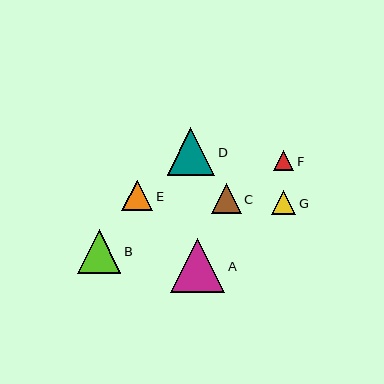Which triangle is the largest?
Triangle A is the largest with a size of approximately 54 pixels.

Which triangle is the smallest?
Triangle F is the smallest with a size of approximately 21 pixels.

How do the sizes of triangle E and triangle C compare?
Triangle E and triangle C are approximately the same size.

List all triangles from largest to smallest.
From largest to smallest: A, D, B, E, C, G, F.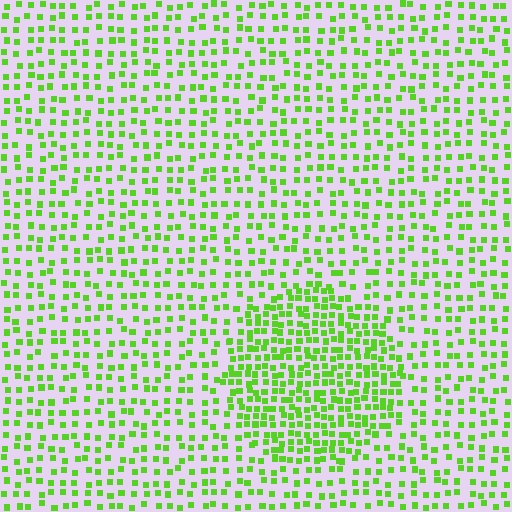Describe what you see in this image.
The image contains small lime elements arranged at two different densities. A circle-shaped region is visible where the elements are more densely packed than the surrounding area.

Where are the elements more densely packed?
The elements are more densely packed inside the circle boundary.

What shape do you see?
I see a circle.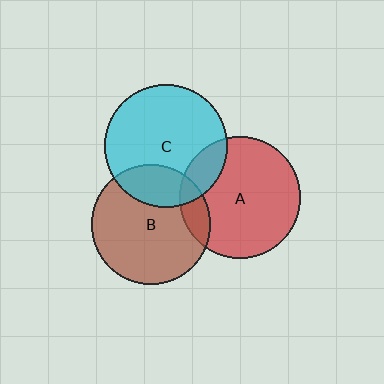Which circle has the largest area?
Circle C (cyan).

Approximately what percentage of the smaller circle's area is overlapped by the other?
Approximately 15%.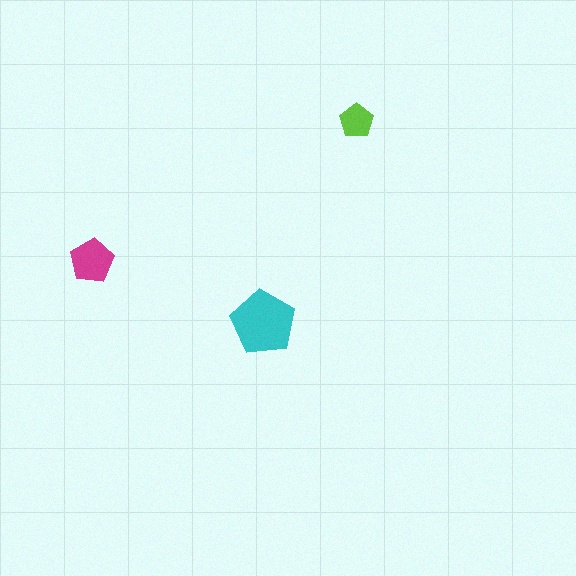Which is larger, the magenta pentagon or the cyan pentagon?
The cyan one.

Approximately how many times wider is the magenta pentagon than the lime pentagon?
About 1.5 times wider.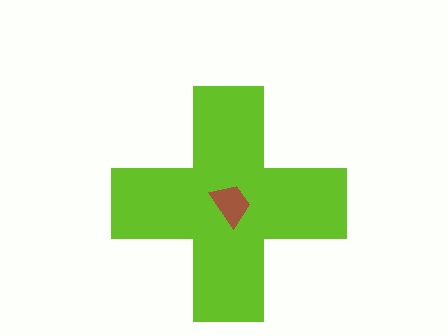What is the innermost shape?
The brown trapezoid.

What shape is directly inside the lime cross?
The brown trapezoid.